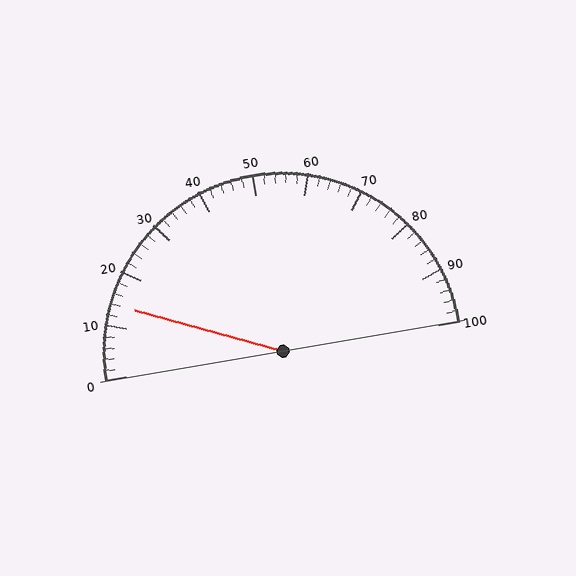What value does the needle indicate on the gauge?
The needle indicates approximately 14.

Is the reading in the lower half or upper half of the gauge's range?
The reading is in the lower half of the range (0 to 100).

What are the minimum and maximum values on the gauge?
The gauge ranges from 0 to 100.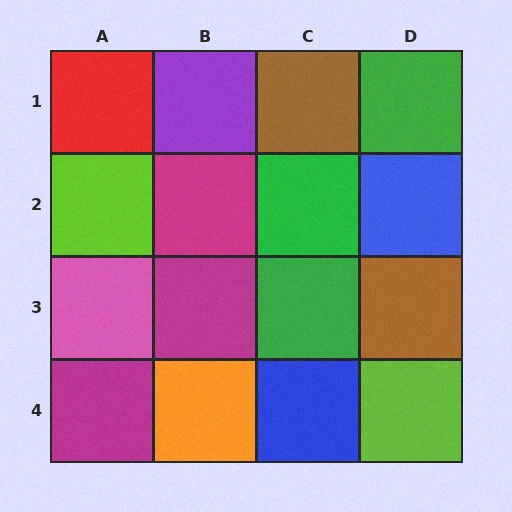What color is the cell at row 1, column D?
Green.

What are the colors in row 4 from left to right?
Magenta, orange, blue, lime.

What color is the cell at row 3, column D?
Brown.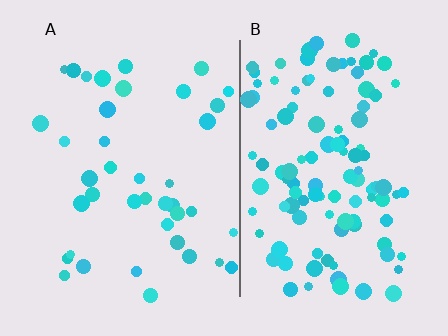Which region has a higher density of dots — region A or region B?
B (the right).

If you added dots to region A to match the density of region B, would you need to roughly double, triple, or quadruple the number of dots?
Approximately triple.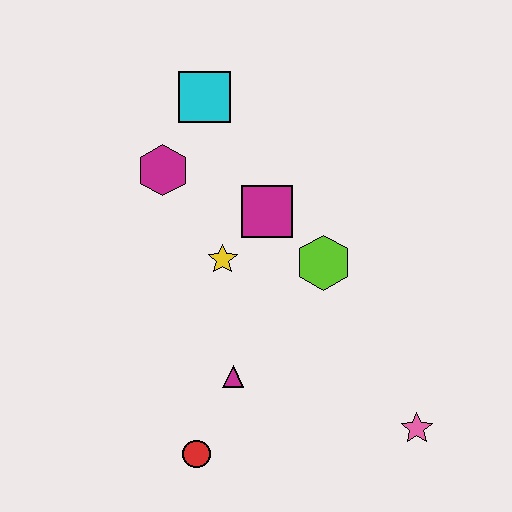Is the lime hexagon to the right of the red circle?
Yes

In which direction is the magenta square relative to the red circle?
The magenta square is above the red circle.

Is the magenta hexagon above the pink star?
Yes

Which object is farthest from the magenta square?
The pink star is farthest from the magenta square.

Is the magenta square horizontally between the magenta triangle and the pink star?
Yes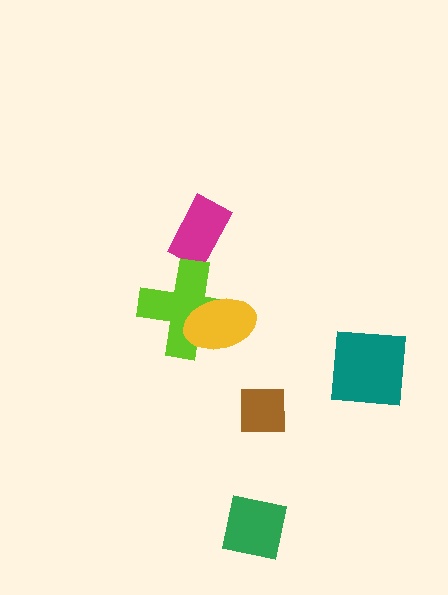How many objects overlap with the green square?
0 objects overlap with the green square.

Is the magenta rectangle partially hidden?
No, no other shape covers it.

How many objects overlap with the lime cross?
1 object overlaps with the lime cross.